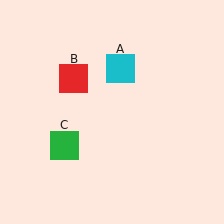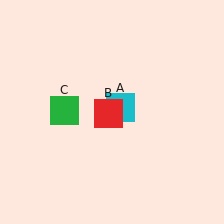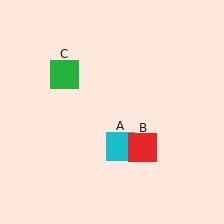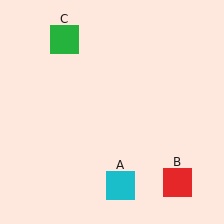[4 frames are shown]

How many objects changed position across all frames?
3 objects changed position: cyan square (object A), red square (object B), green square (object C).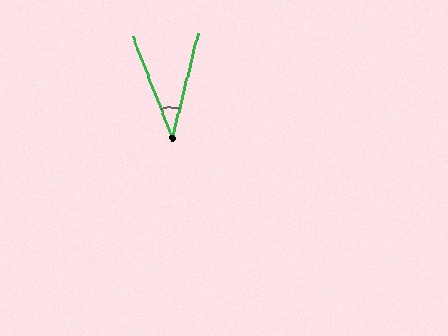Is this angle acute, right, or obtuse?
It is acute.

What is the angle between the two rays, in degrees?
Approximately 36 degrees.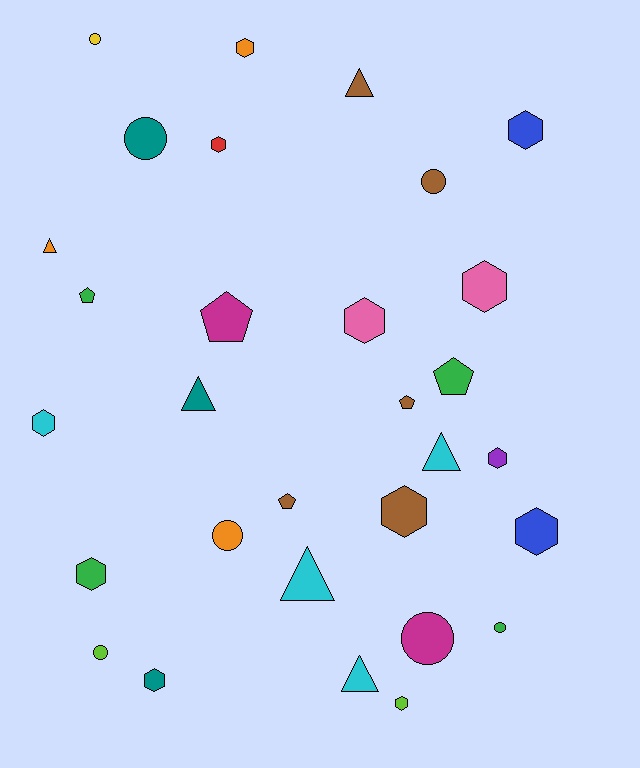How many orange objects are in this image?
There are 3 orange objects.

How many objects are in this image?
There are 30 objects.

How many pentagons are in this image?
There are 5 pentagons.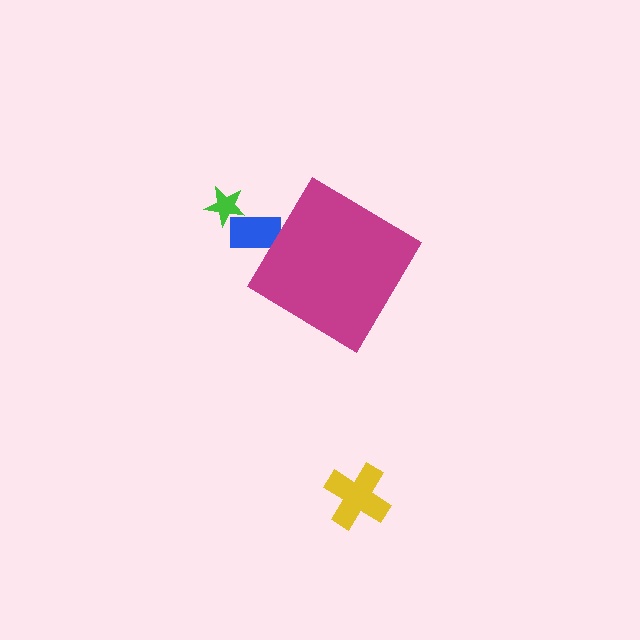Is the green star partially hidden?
No, the green star is fully visible.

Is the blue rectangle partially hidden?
Yes, the blue rectangle is partially hidden behind the magenta diamond.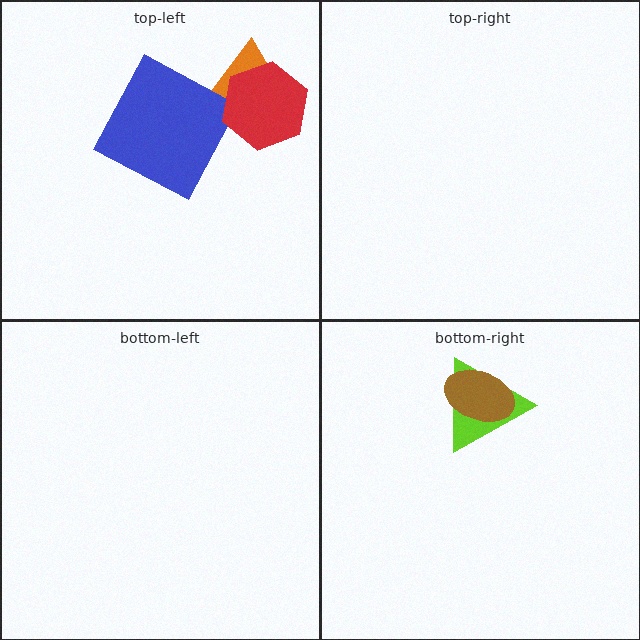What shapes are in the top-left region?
The orange trapezoid, the blue square, the red hexagon.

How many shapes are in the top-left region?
3.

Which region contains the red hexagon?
The top-left region.